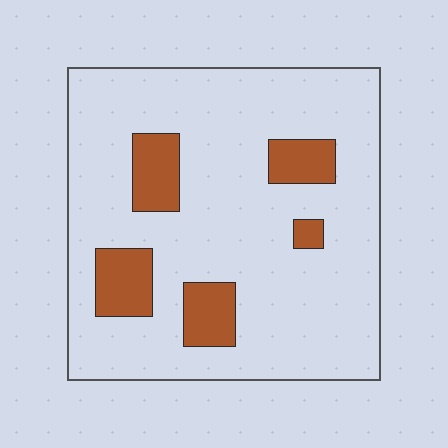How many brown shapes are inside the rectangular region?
5.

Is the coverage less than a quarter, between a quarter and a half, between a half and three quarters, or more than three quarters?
Less than a quarter.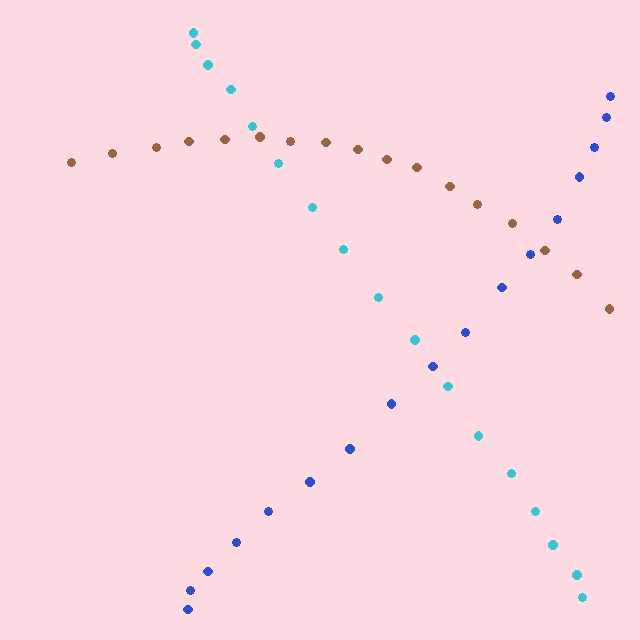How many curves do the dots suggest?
There are 3 distinct paths.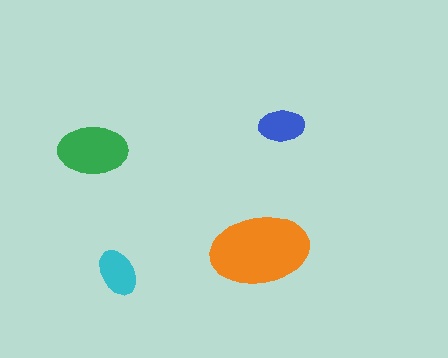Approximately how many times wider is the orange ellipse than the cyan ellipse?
About 2 times wider.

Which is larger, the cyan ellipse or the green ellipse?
The green one.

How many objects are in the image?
There are 4 objects in the image.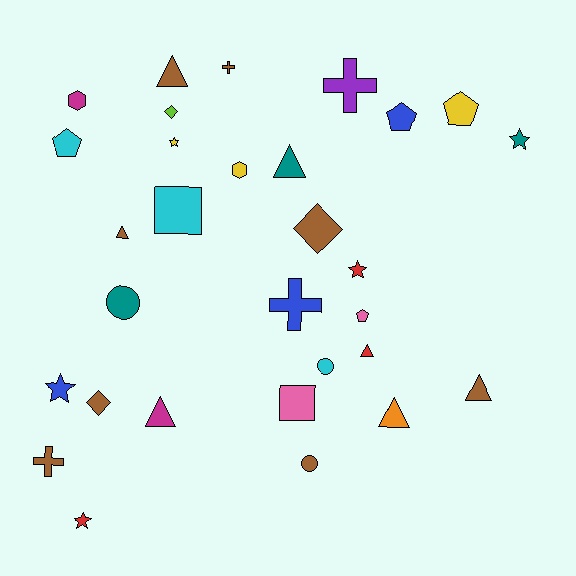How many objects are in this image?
There are 30 objects.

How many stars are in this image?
There are 5 stars.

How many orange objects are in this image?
There is 1 orange object.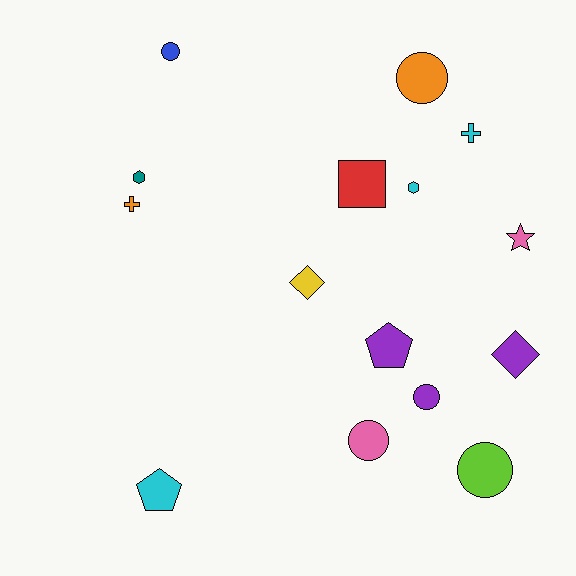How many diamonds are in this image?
There are 2 diamonds.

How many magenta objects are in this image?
There are no magenta objects.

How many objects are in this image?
There are 15 objects.